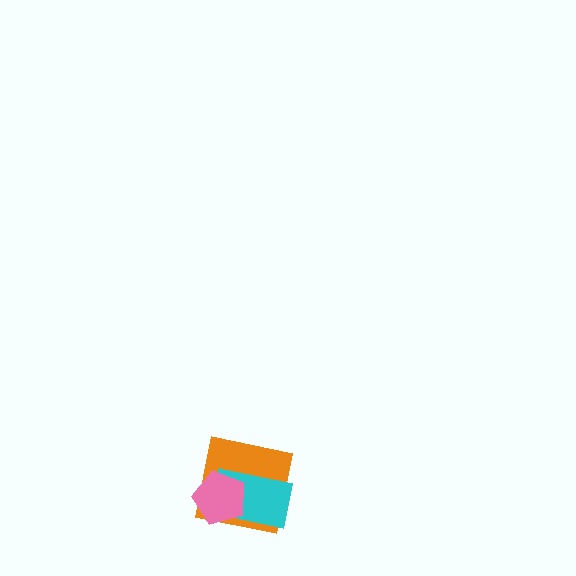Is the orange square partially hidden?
Yes, it is partially covered by another shape.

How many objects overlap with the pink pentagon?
2 objects overlap with the pink pentagon.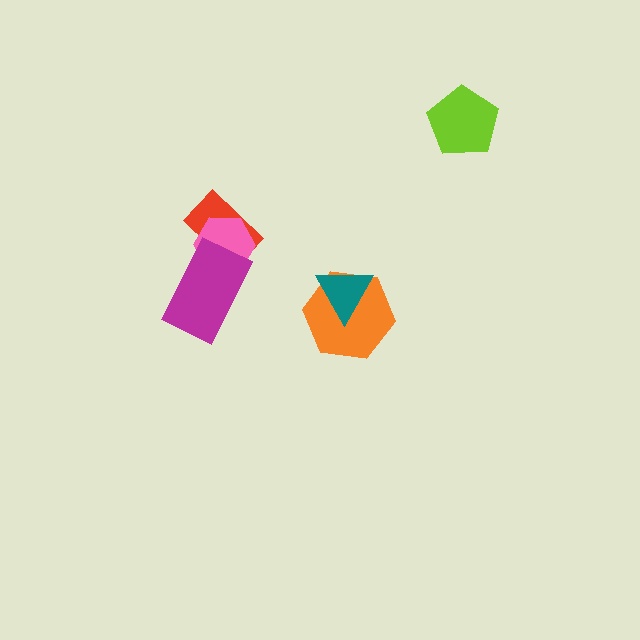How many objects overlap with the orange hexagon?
1 object overlaps with the orange hexagon.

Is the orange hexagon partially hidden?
Yes, it is partially covered by another shape.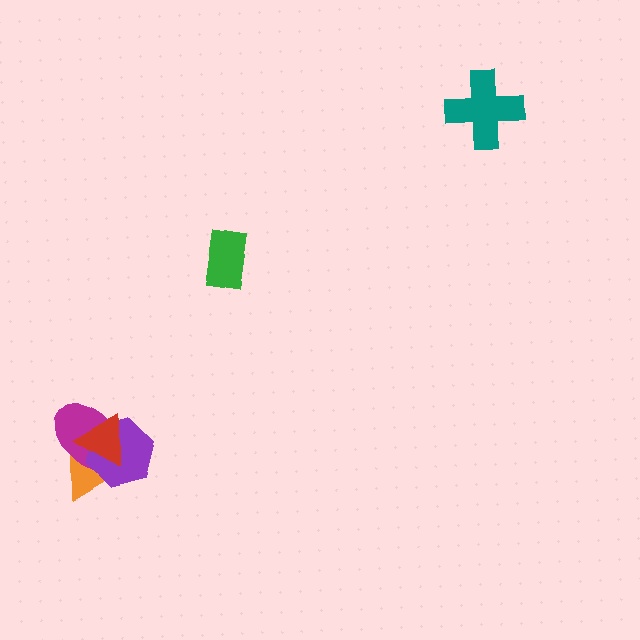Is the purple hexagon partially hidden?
Yes, it is partially covered by another shape.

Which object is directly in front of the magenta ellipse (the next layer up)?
The purple hexagon is directly in front of the magenta ellipse.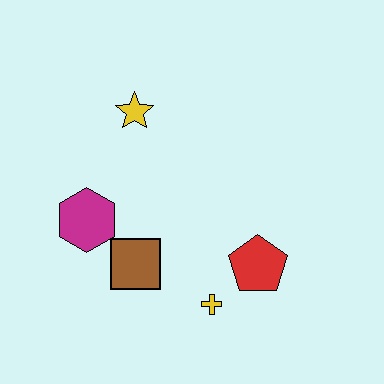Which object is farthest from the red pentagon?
The yellow star is farthest from the red pentagon.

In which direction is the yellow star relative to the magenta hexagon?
The yellow star is above the magenta hexagon.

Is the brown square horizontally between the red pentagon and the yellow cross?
No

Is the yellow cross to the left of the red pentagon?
Yes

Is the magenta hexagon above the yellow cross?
Yes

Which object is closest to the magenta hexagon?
The brown square is closest to the magenta hexagon.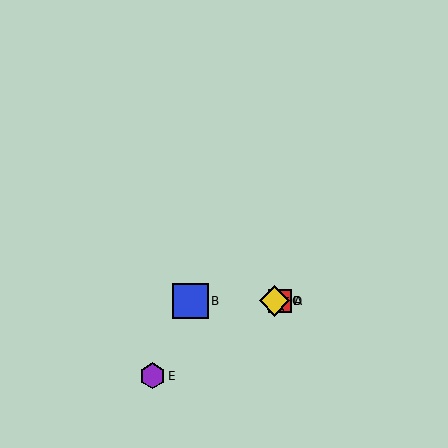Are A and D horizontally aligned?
Yes, both are at y≈301.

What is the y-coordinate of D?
Object D is at y≈301.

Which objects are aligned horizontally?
Objects A, B, C, D are aligned horizontally.